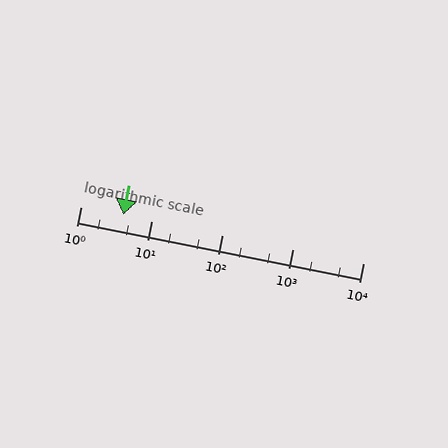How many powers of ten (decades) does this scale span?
The scale spans 4 decades, from 1 to 10000.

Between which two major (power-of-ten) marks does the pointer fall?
The pointer is between 1 and 10.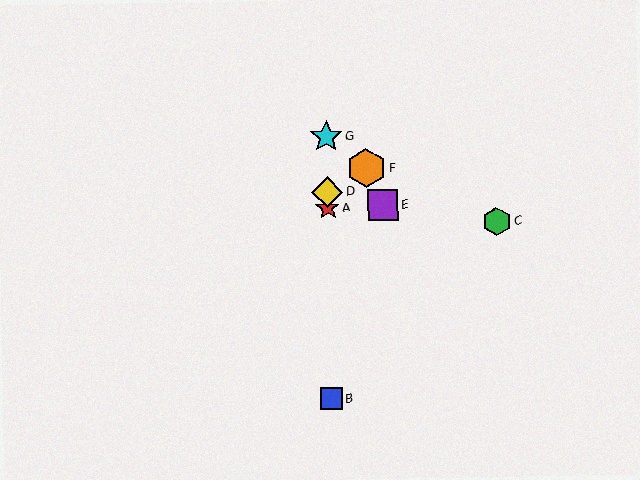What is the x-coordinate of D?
Object D is at x≈327.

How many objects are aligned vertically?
4 objects (A, B, D, G) are aligned vertically.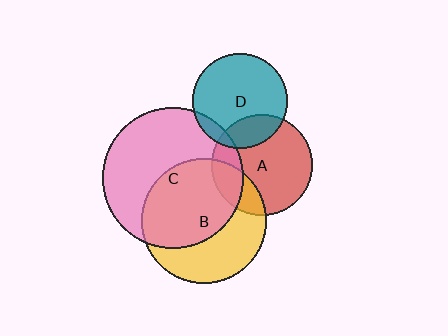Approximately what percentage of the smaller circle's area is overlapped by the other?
Approximately 20%.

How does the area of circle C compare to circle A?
Approximately 1.9 times.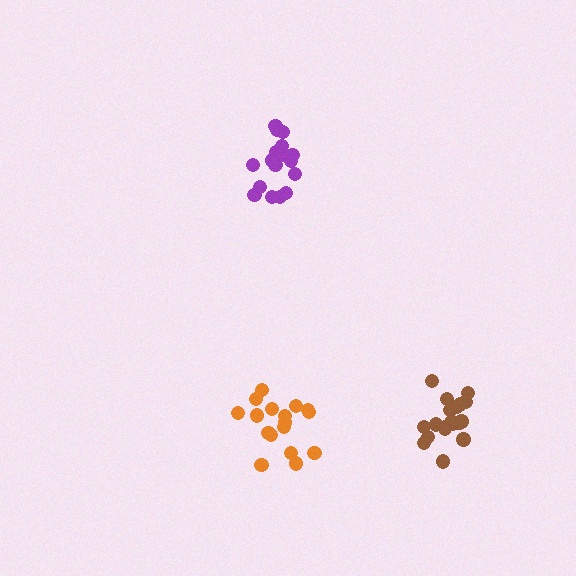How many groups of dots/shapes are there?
There are 3 groups.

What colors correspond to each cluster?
The clusters are colored: orange, purple, brown.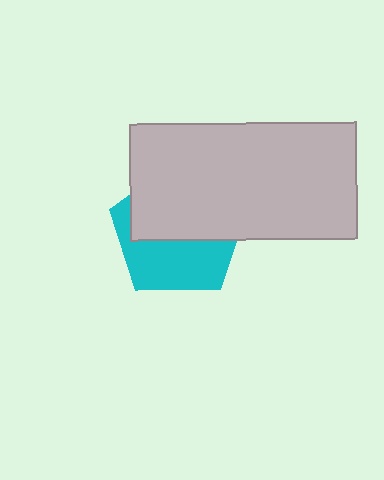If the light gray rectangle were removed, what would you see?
You would see the complete cyan pentagon.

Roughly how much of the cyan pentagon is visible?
A small part of it is visible (roughly 44%).